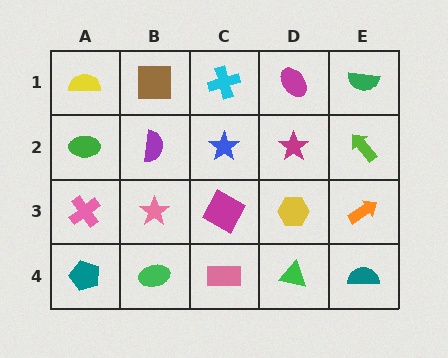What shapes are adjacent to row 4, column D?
A yellow hexagon (row 3, column D), a pink rectangle (row 4, column C), a teal semicircle (row 4, column E).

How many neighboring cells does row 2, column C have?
4.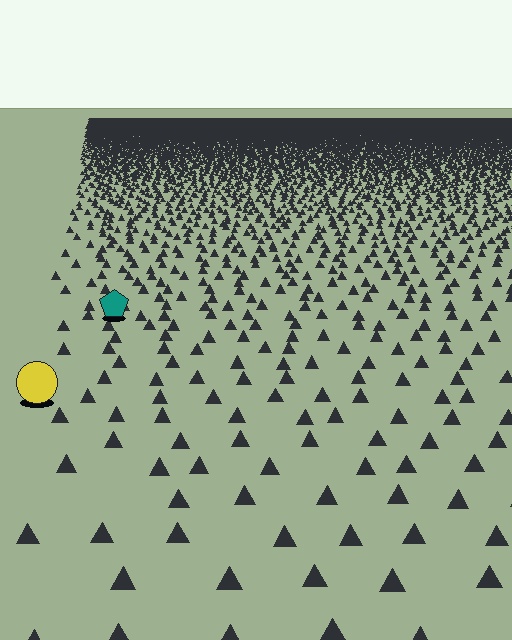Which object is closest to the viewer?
The yellow circle is closest. The texture marks near it are larger and more spread out.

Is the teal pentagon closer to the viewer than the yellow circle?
No. The yellow circle is closer — you can tell from the texture gradient: the ground texture is coarser near it.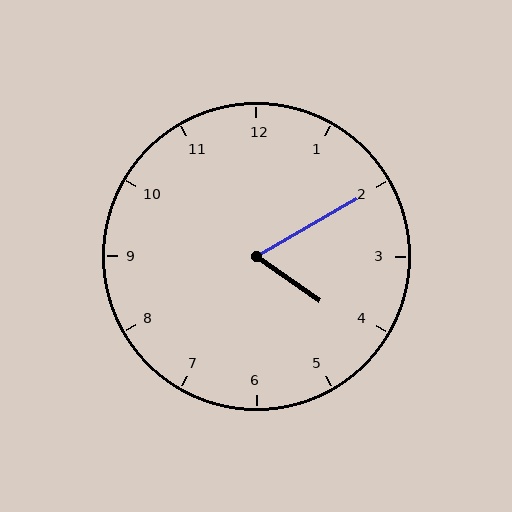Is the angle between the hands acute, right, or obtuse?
It is acute.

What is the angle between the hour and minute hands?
Approximately 65 degrees.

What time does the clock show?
4:10.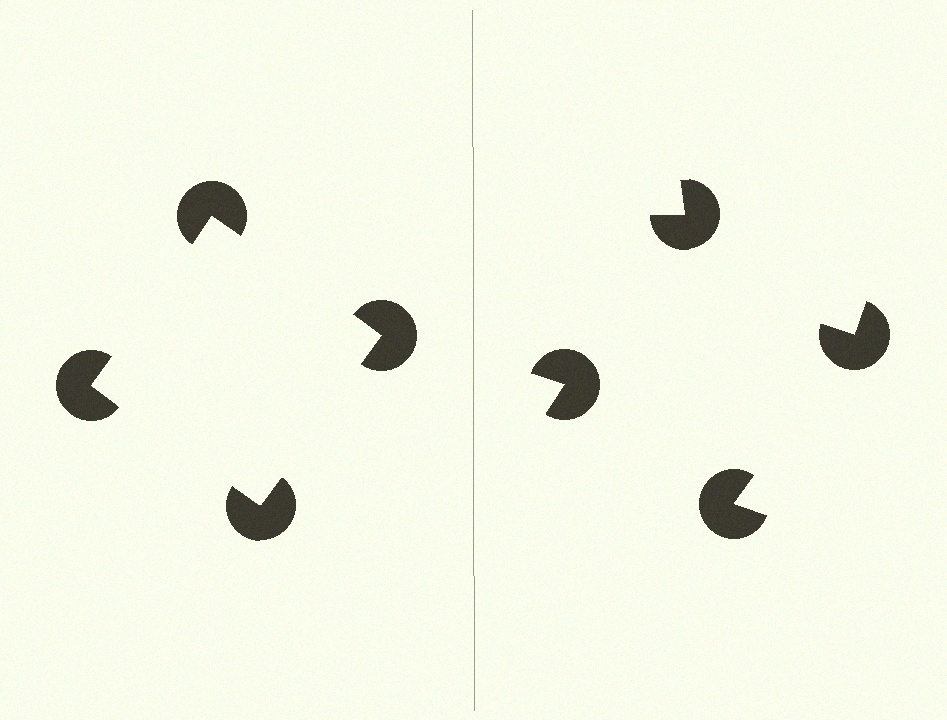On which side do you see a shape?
An illusory square appears on the left side. On the right side the wedge cuts are rotated, so no coherent shape forms.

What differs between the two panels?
The pac-man discs are positioned identically on both sides; only the wedge orientations differ. On the left they align to a square; on the right they are misaligned.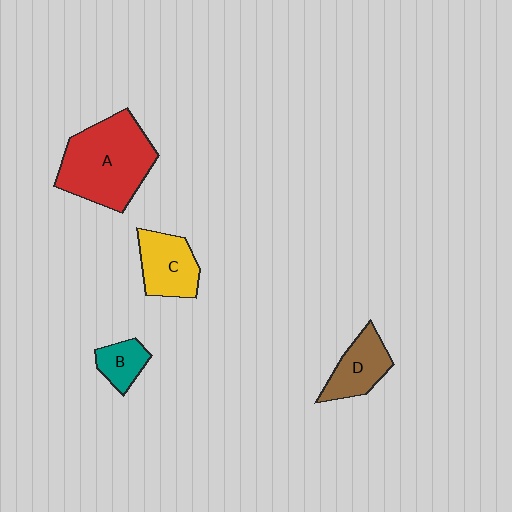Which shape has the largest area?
Shape A (red).